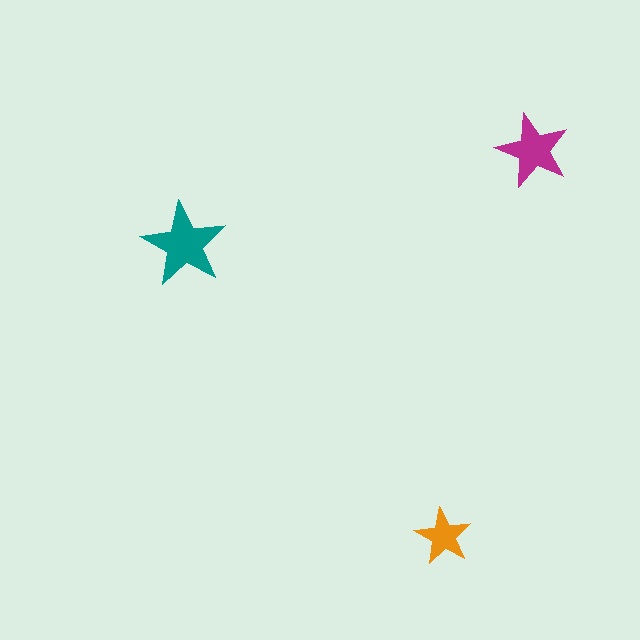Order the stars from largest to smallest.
the teal one, the magenta one, the orange one.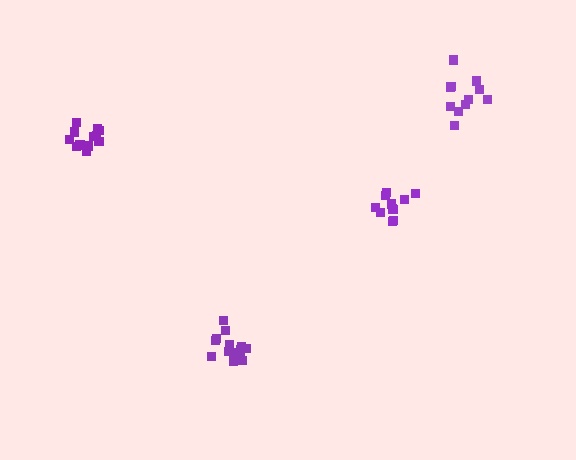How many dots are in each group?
Group 1: 13 dots, Group 2: 14 dots, Group 3: 11 dots, Group 4: 11 dots (49 total).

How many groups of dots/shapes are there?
There are 4 groups.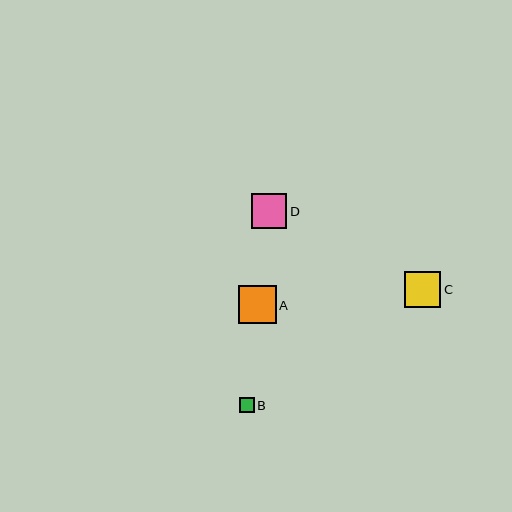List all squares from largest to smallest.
From largest to smallest: A, C, D, B.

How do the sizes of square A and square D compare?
Square A and square D are approximately the same size.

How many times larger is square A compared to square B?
Square A is approximately 2.5 times the size of square B.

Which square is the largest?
Square A is the largest with a size of approximately 38 pixels.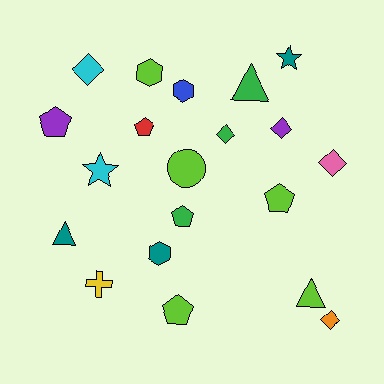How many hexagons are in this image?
There are 3 hexagons.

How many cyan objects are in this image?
There are 2 cyan objects.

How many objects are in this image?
There are 20 objects.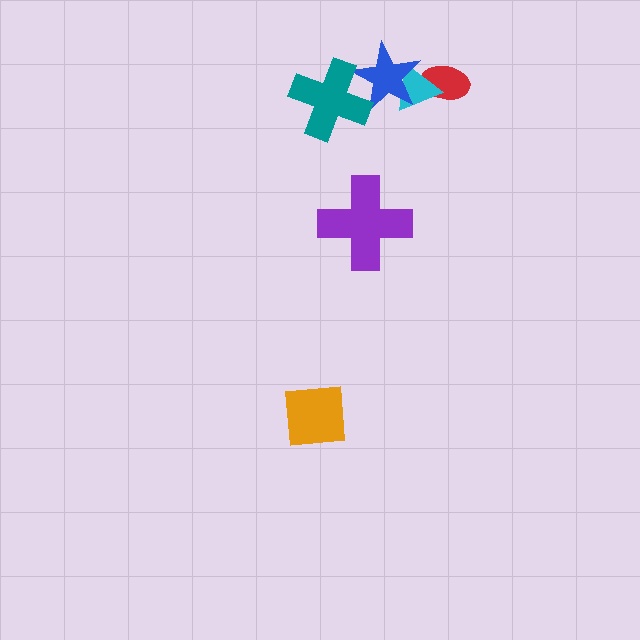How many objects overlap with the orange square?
0 objects overlap with the orange square.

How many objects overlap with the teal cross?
1 object overlaps with the teal cross.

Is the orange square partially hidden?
No, no other shape covers it.